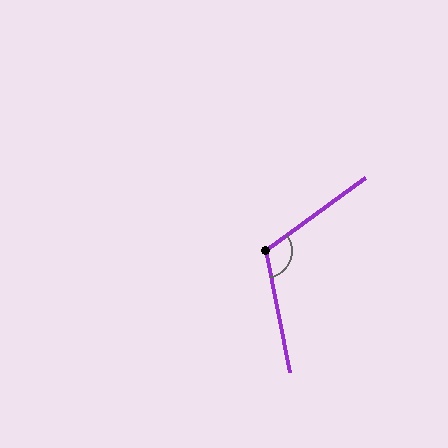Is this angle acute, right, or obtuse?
It is obtuse.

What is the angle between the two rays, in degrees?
Approximately 115 degrees.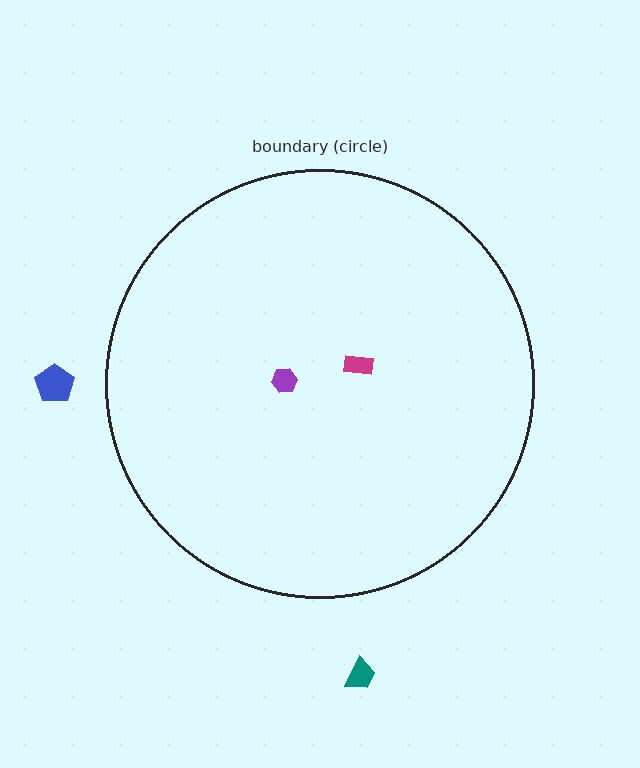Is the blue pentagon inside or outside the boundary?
Outside.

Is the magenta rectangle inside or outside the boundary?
Inside.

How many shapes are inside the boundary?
2 inside, 2 outside.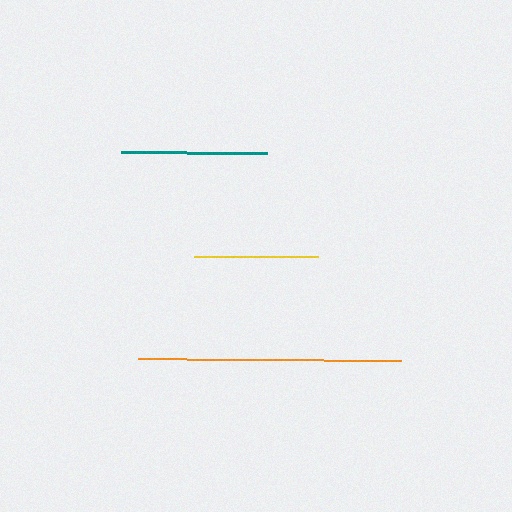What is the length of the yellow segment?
The yellow segment is approximately 124 pixels long.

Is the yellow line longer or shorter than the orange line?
The orange line is longer than the yellow line.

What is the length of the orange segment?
The orange segment is approximately 263 pixels long.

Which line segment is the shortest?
The yellow line is the shortest at approximately 124 pixels.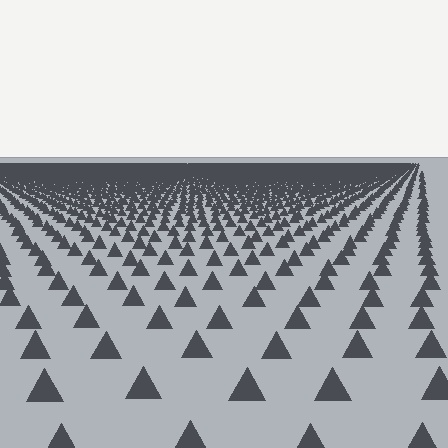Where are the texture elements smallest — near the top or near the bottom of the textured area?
Near the top.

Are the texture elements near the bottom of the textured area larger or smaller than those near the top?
Larger. Near the bottom, elements are closer to the viewer and appear at a bigger on-screen size.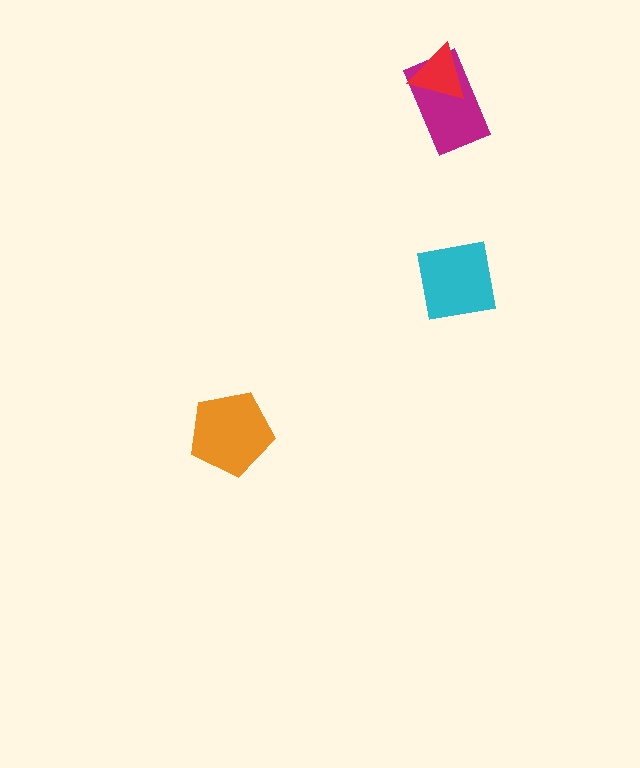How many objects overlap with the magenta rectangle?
1 object overlaps with the magenta rectangle.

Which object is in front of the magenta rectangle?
The red triangle is in front of the magenta rectangle.